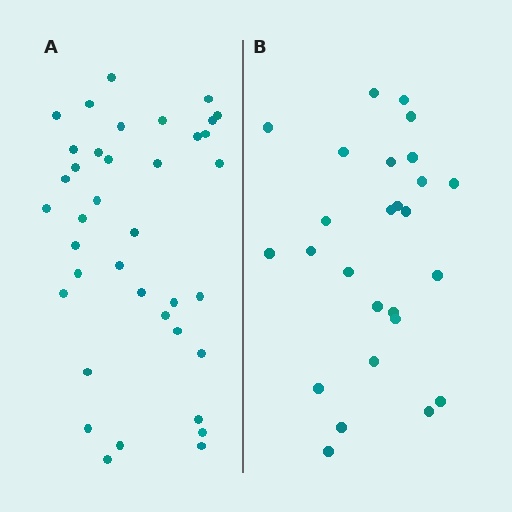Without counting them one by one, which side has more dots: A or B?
Region A (the left region) has more dots.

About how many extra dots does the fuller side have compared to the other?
Region A has roughly 12 or so more dots than region B.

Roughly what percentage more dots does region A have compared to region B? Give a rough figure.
About 45% more.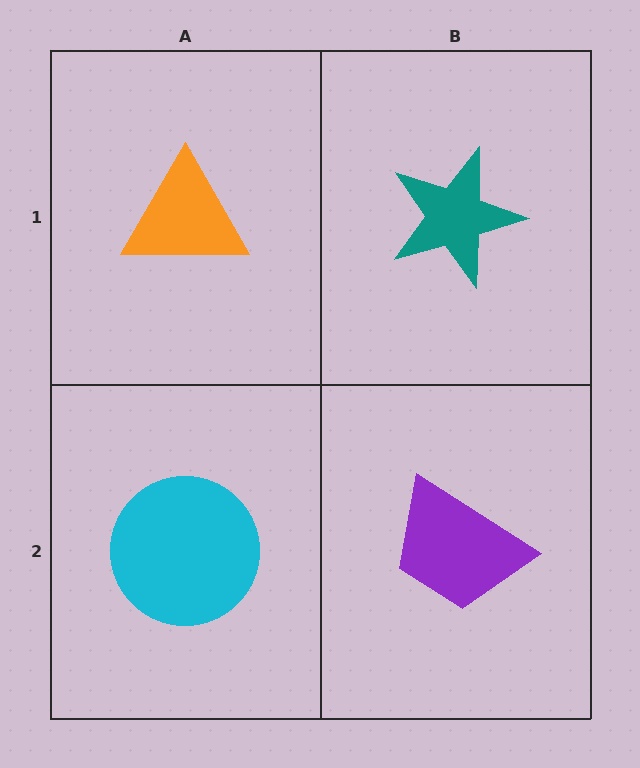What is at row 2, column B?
A purple trapezoid.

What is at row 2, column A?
A cyan circle.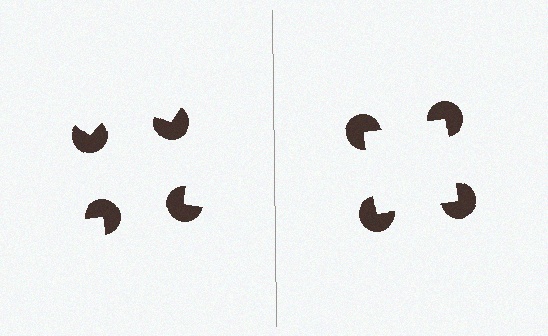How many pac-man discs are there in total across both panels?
8 — 4 on each side.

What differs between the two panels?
The pac-man discs are positioned identically on both sides; only the wedge orientations differ. On the right they align to a square; on the left they are misaligned.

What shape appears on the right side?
An illusory square.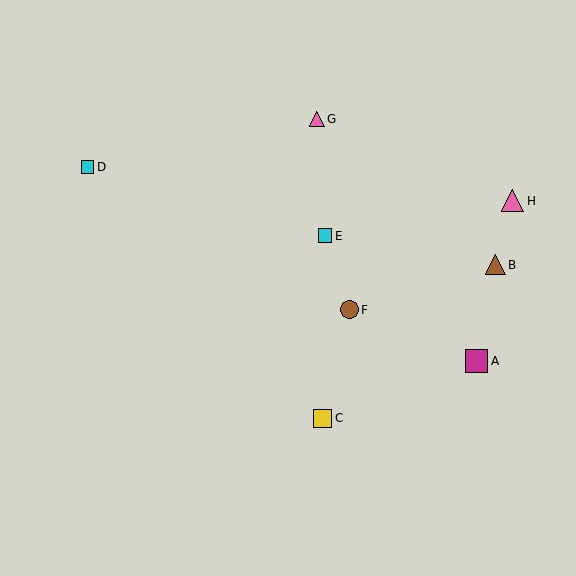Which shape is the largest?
The magenta square (labeled A) is the largest.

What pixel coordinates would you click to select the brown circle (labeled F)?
Click at (350, 310) to select the brown circle F.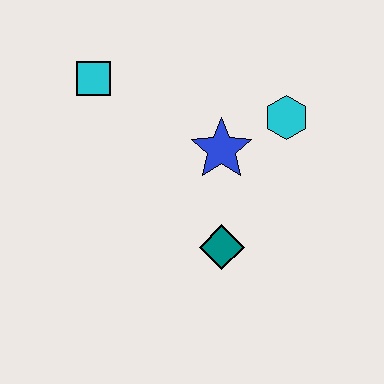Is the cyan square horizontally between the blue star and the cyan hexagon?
No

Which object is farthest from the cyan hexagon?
The cyan square is farthest from the cyan hexagon.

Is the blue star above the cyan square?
No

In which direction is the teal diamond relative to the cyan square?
The teal diamond is below the cyan square.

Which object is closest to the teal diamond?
The blue star is closest to the teal diamond.